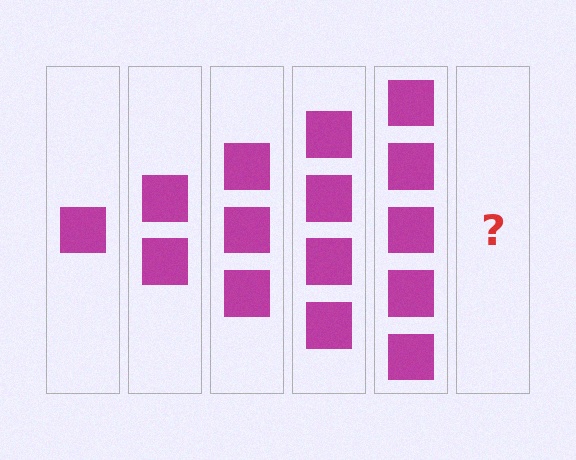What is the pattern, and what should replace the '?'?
The pattern is that each step adds one more square. The '?' should be 6 squares.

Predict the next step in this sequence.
The next step is 6 squares.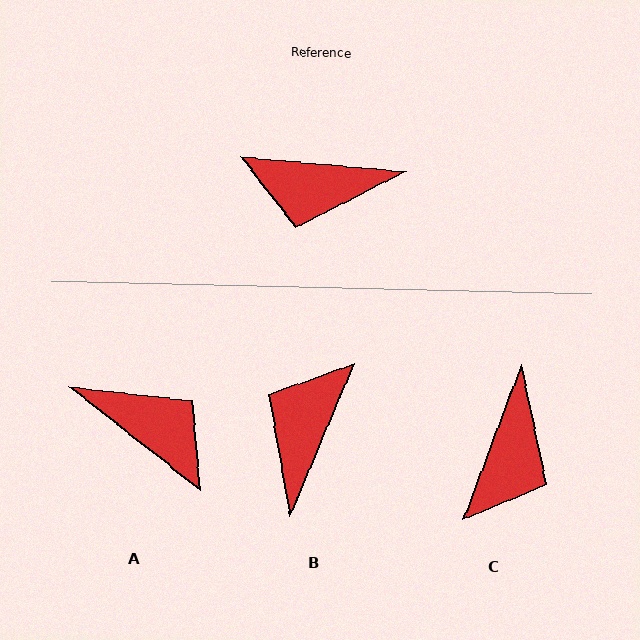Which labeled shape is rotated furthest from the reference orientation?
A, about 147 degrees away.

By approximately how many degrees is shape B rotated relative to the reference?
Approximately 108 degrees clockwise.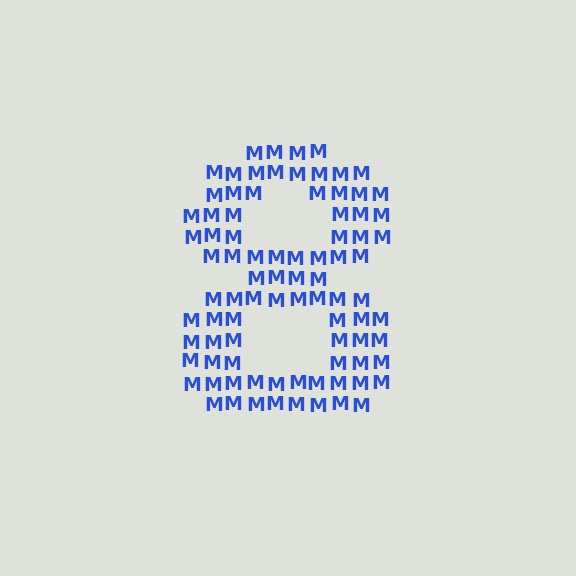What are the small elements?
The small elements are letter M's.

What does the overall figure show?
The overall figure shows the digit 8.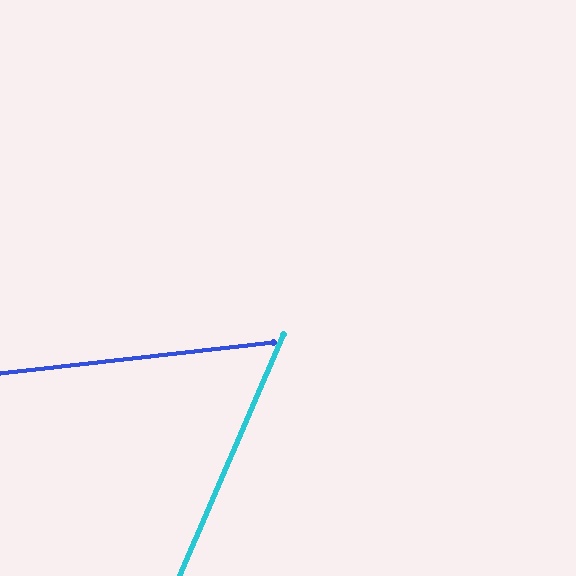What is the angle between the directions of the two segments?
Approximately 60 degrees.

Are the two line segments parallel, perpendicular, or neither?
Neither parallel nor perpendicular — they differ by about 60°.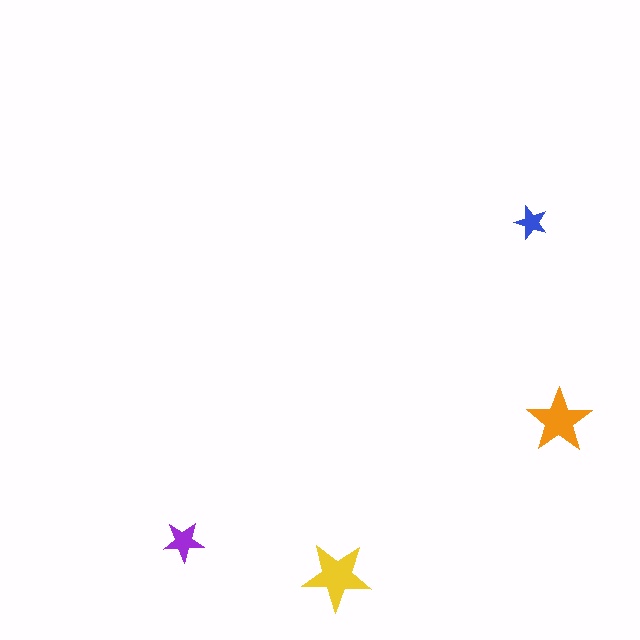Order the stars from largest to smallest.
the yellow one, the orange one, the purple one, the blue one.